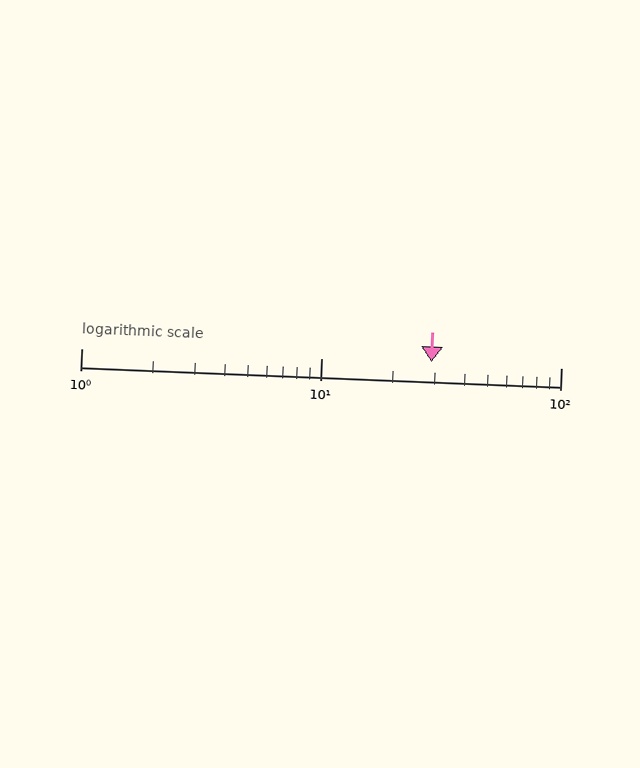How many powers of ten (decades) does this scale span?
The scale spans 2 decades, from 1 to 100.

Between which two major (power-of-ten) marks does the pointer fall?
The pointer is between 10 and 100.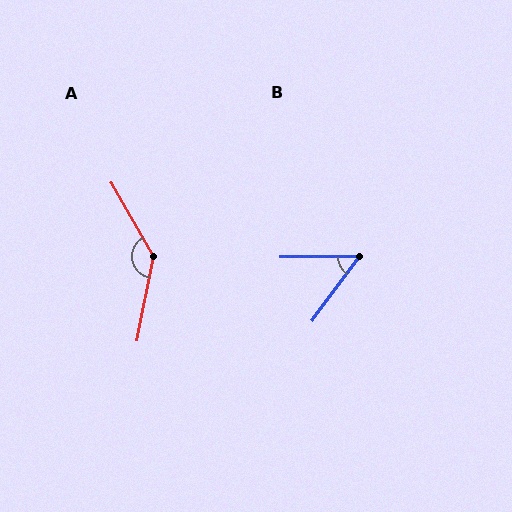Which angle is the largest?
A, at approximately 140 degrees.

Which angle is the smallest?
B, at approximately 54 degrees.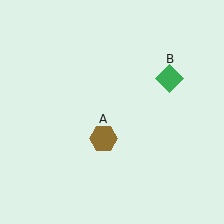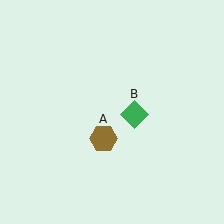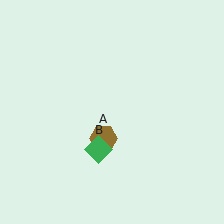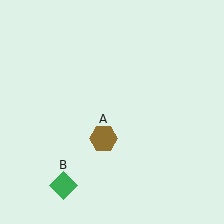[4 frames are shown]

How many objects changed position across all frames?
1 object changed position: green diamond (object B).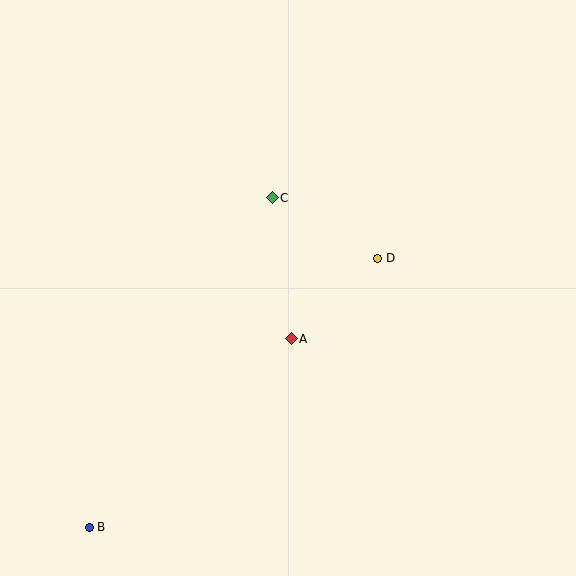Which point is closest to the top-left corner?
Point C is closest to the top-left corner.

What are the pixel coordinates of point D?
Point D is at (378, 258).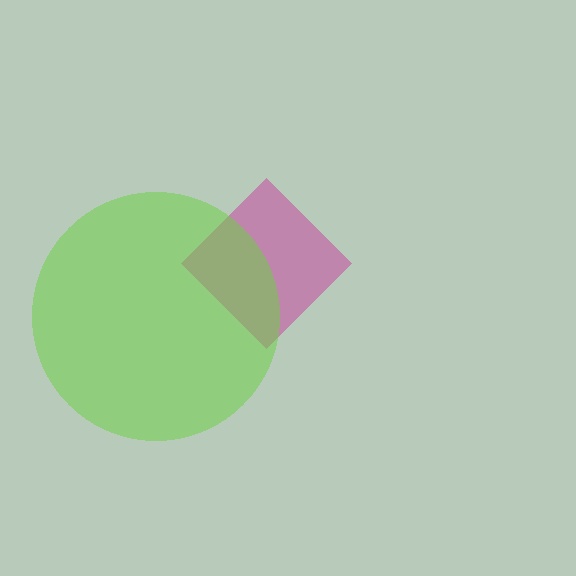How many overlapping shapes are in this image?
There are 2 overlapping shapes in the image.